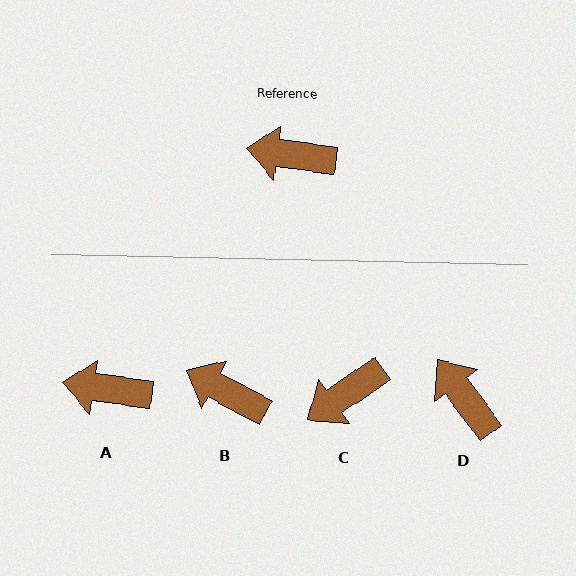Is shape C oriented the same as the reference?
No, it is off by about 42 degrees.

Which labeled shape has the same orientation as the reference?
A.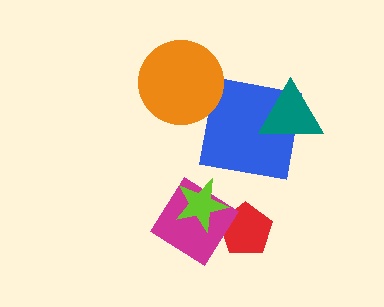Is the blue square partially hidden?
Yes, it is partially covered by another shape.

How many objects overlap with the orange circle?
0 objects overlap with the orange circle.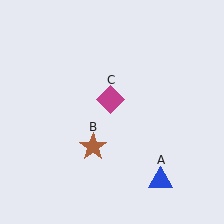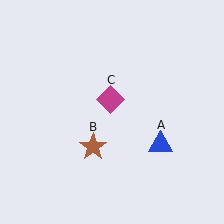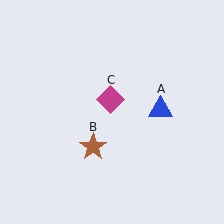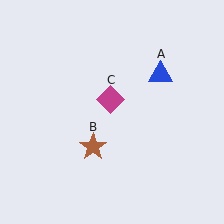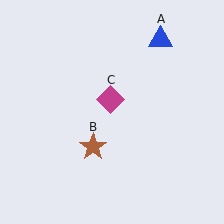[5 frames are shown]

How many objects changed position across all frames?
1 object changed position: blue triangle (object A).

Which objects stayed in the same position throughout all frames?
Brown star (object B) and magenta diamond (object C) remained stationary.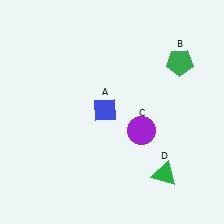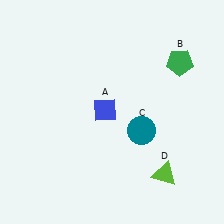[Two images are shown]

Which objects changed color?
C changed from purple to teal. D changed from green to lime.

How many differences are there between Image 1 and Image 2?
There are 2 differences between the two images.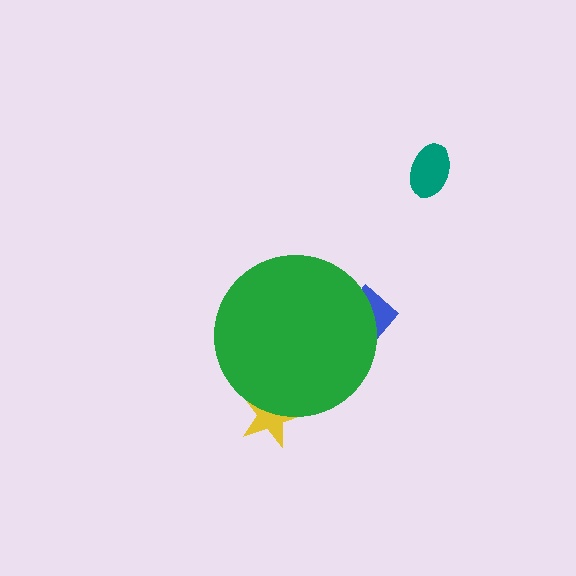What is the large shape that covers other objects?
A green circle.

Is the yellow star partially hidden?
Yes, the yellow star is partially hidden behind the green circle.